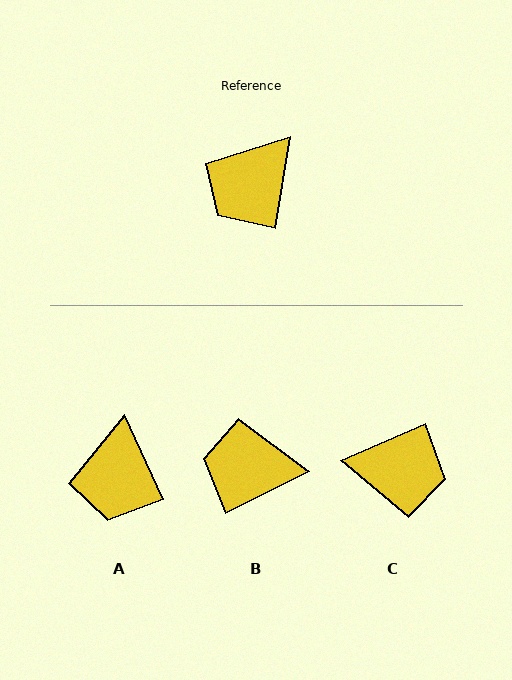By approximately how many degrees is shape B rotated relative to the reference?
Approximately 55 degrees clockwise.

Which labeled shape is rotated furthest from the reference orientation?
C, about 123 degrees away.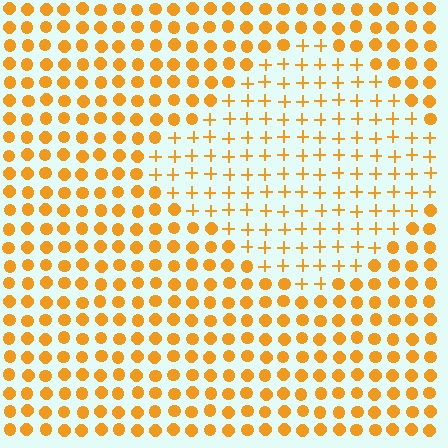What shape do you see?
I see a diamond.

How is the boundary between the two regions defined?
The boundary is defined by a change in element shape: plus signs inside vs. circles outside. All elements share the same color and spacing.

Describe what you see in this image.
The image is filled with small orange elements arranged in a uniform grid. A diamond-shaped region contains plus signs, while the surrounding area contains circles. The boundary is defined purely by the change in element shape.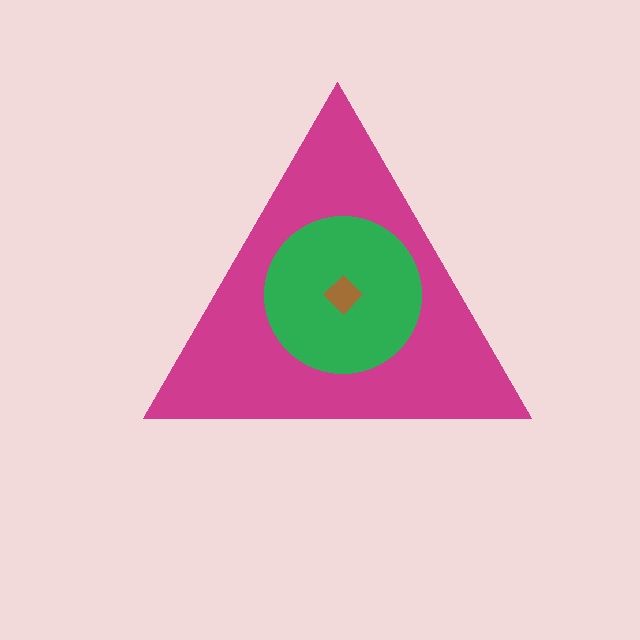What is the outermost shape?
The magenta triangle.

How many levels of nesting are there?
3.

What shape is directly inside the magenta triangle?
The green circle.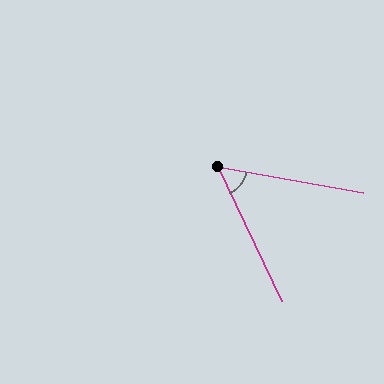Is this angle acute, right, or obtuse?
It is acute.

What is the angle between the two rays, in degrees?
Approximately 54 degrees.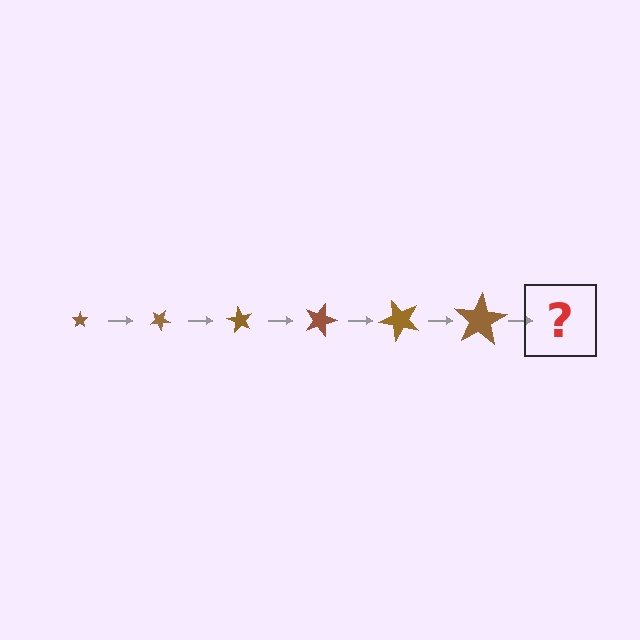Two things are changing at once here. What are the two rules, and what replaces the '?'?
The two rules are that the star grows larger each step and it rotates 30 degrees each step. The '?' should be a star, larger than the previous one and rotated 180 degrees from the start.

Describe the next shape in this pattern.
It should be a star, larger than the previous one and rotated 180 degrees from the start.